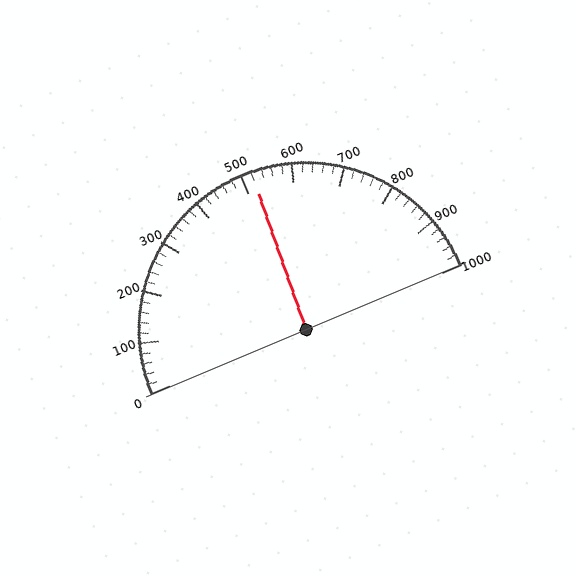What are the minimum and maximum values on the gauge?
The gauge ranges from 0 to 1000.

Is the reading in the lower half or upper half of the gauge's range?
The reading is in the upper half of the range (0 to 1000).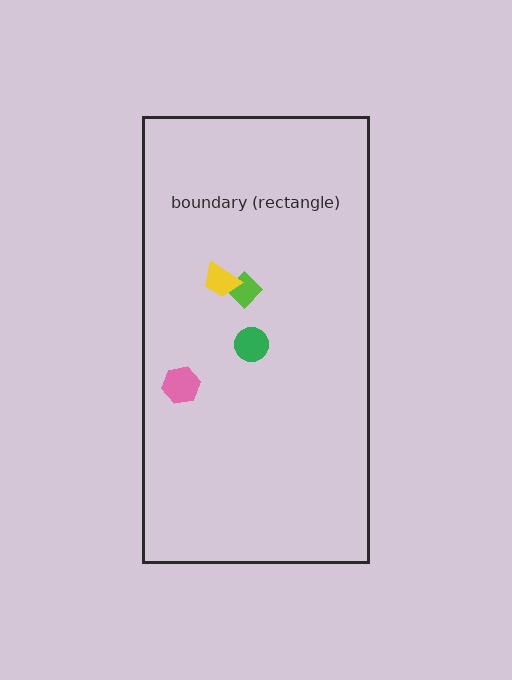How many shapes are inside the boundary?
4 inside, 0 outside.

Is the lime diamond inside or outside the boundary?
Inside.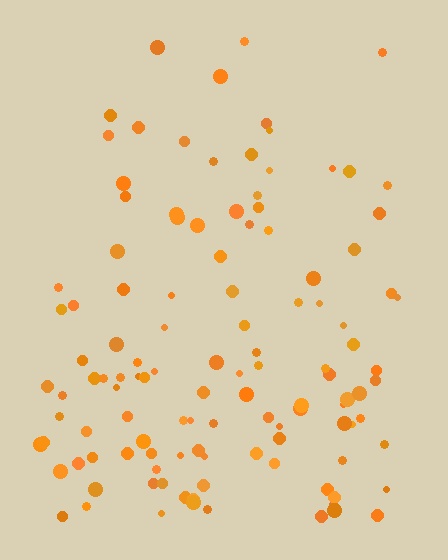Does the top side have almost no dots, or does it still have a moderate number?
Still a moderate number, just noticeably fewer than the bottom.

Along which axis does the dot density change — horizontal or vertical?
Vertical.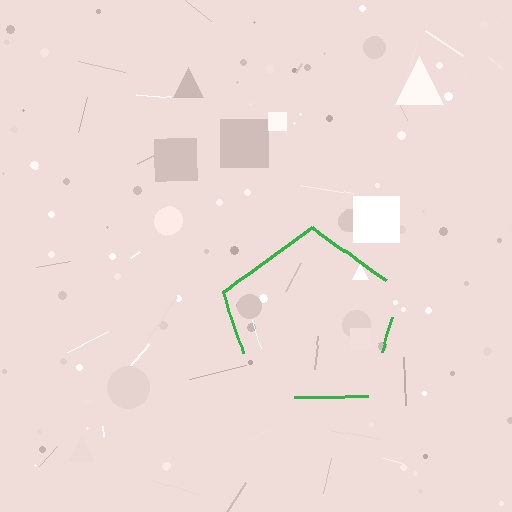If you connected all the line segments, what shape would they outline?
They would outline a pentagon.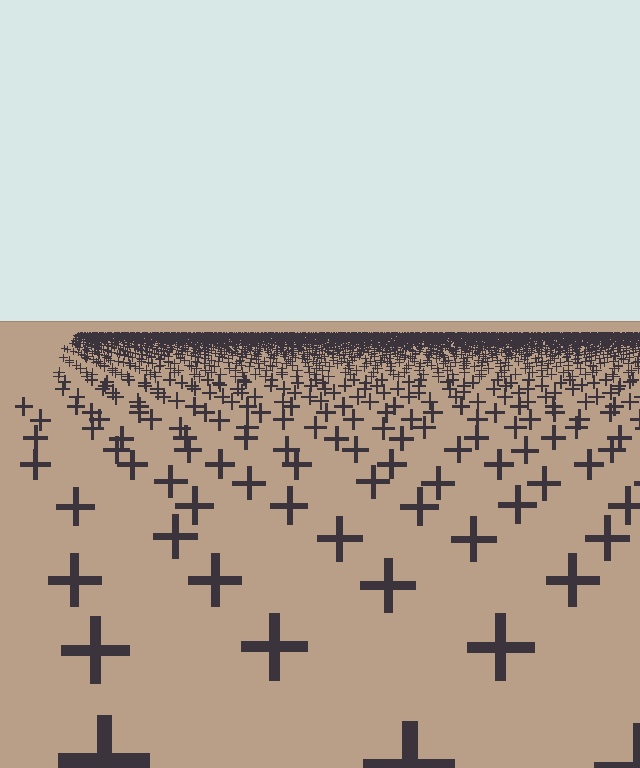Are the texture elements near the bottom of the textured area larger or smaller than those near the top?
Larger. Near the bottom, elements are closer to the viewer and appear at a bigger on-screen size.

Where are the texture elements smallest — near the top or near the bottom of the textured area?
Near the top.